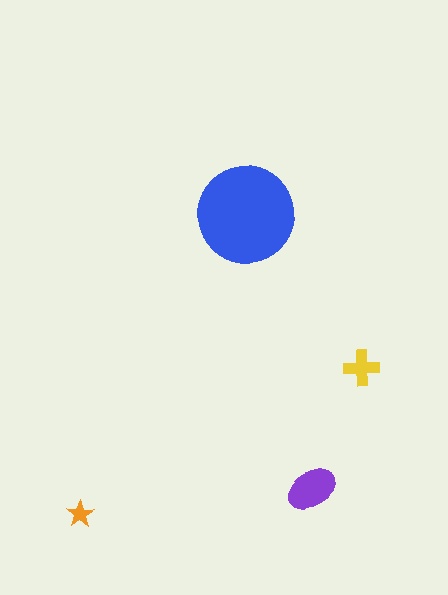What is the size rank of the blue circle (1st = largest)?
1st.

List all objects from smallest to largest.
The orange star, the yellow cross, the purple ellipse, the blue circle.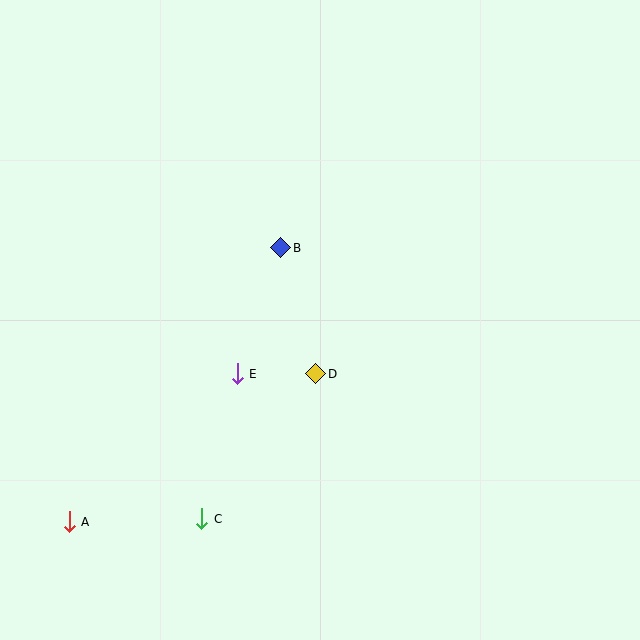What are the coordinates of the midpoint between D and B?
The midpoint between D and B is at (298, 311).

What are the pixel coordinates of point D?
Point D is at (316, 374).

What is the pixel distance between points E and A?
The distance between E and A is 224 pixels.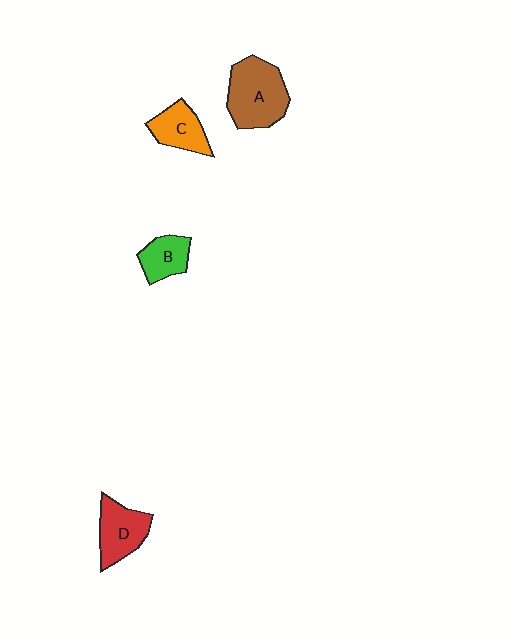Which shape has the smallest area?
Shape B (green).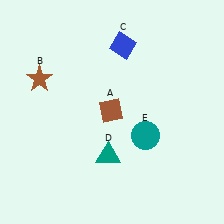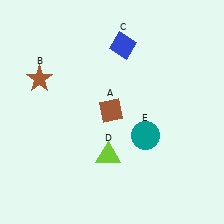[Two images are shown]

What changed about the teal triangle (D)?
In Image 1, D is teal. In Image 2, it changed to lime.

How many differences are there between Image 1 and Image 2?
There is 1 difference between the two images.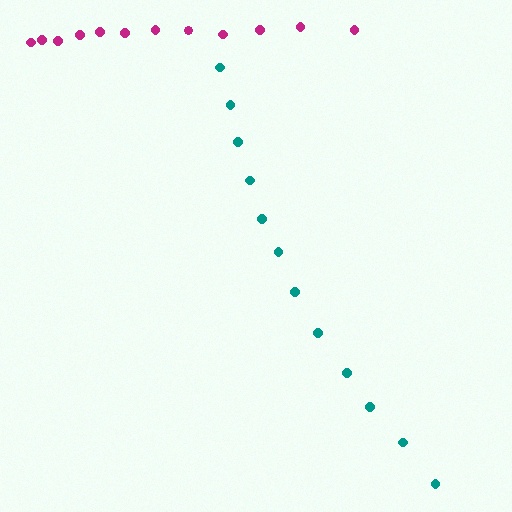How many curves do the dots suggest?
There are 2 distinct paths.